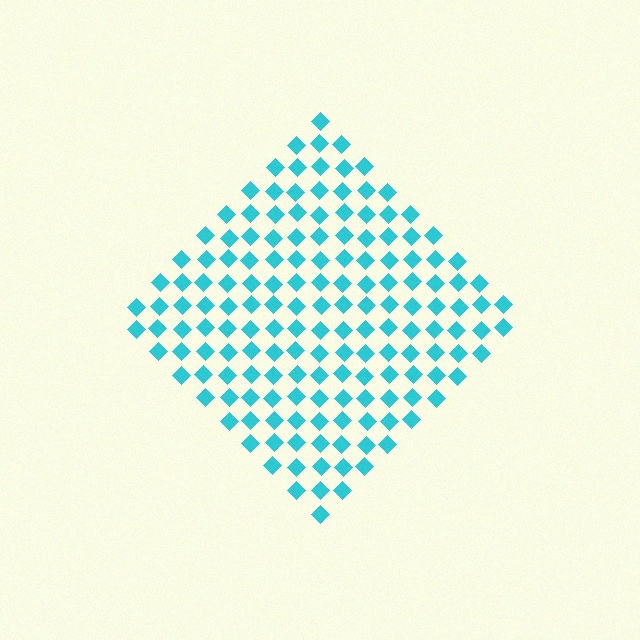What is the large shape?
The large shape is a diamond.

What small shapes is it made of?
It is made of small diamonds.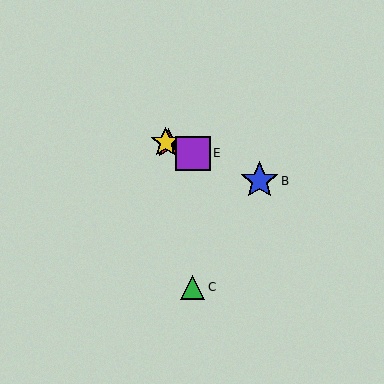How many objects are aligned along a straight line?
4 objects (A, B, D, E) are aligned along a straight line.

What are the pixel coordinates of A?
Object A is at (168, 143).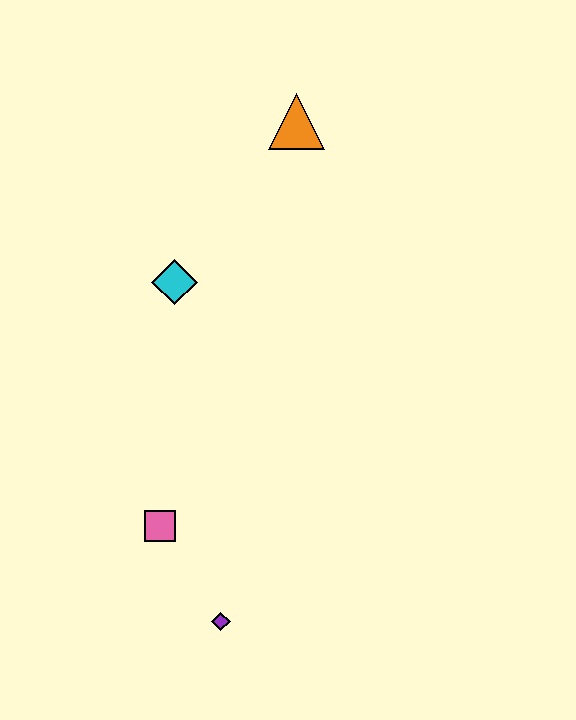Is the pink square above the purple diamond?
Yes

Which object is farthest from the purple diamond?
The orange triangle is farthest from the purple diamond.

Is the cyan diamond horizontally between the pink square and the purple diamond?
Yes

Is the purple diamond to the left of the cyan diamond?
No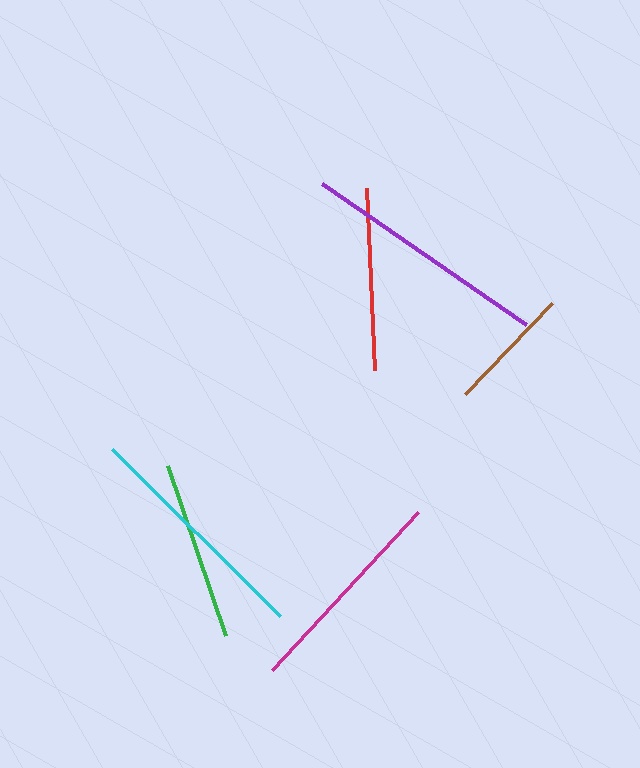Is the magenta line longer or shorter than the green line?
The magenta line is longer than the green line.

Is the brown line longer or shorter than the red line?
The red line is longer than the brown line.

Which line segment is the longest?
The purple line is the longest at approximately 247 pixels.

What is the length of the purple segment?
The purple segment is approximately 247 pixels long.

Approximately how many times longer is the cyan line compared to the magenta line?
The cyan line is approximately 1.1 times the length of the magenta line.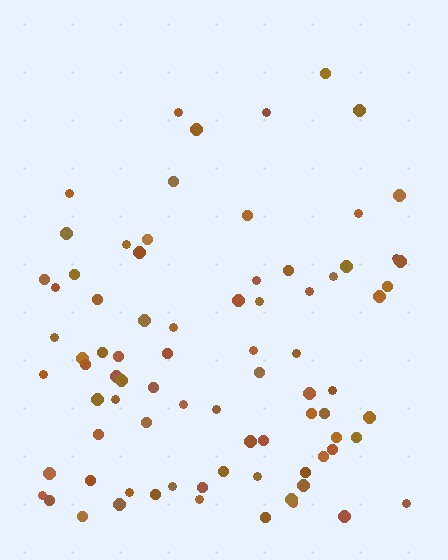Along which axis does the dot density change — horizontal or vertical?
Vertical.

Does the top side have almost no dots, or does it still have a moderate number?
Still a moderate number, just noticeably fewer than the bottom.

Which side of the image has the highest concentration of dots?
The bottom.